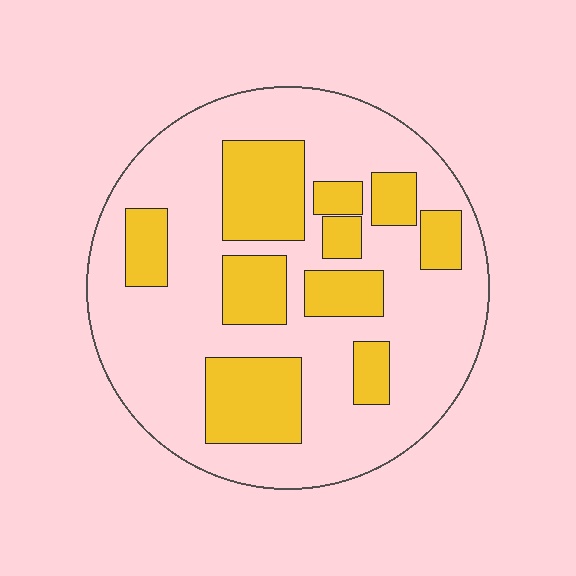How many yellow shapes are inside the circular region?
10.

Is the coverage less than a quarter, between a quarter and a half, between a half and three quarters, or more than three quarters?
Between a quarter and a half.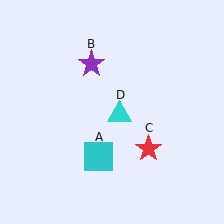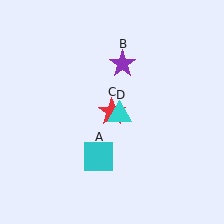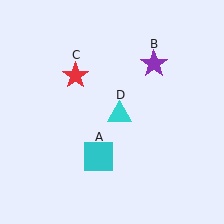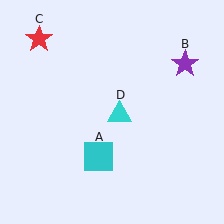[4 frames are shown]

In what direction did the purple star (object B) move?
The purple star (object B) moved right.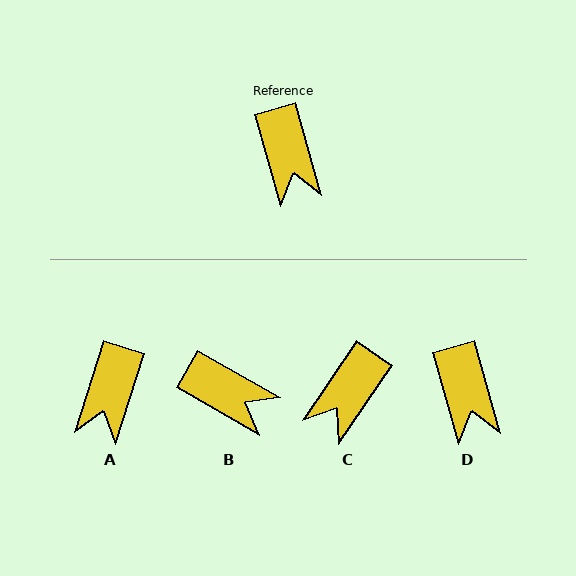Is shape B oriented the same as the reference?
No, it is off by about 45 degrees.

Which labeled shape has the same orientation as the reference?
D.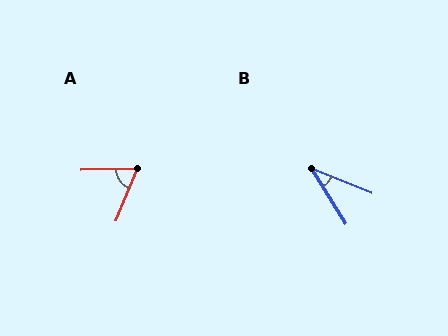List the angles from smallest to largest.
B (36°), A (67°).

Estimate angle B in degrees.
Approximately 36 degrees.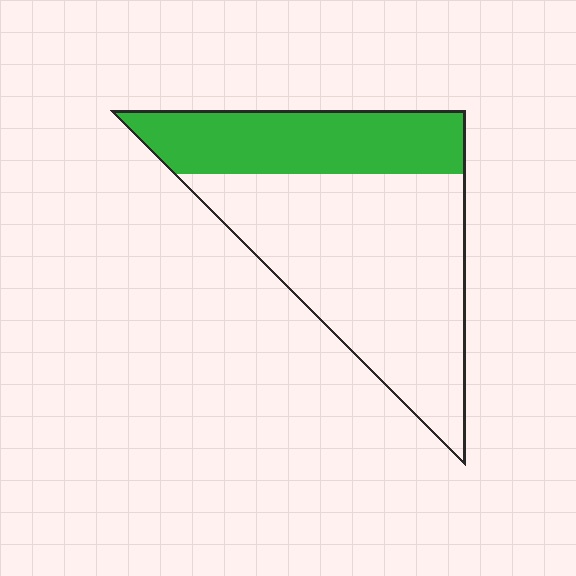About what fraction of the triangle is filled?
About one third (1/3).